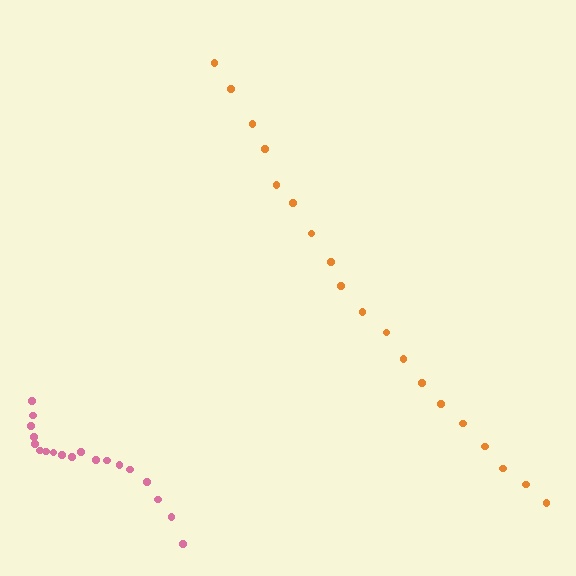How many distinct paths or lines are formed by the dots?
There are 2 distinct paths.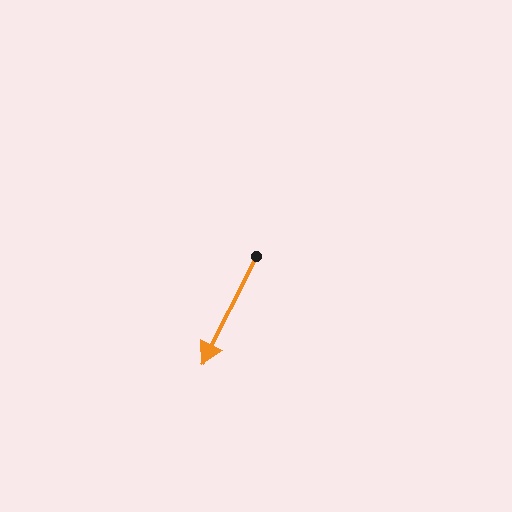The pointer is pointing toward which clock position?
Roughly 7 o'clock.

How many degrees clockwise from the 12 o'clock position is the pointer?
Approximately 207 degrees.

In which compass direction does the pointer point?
Southwest.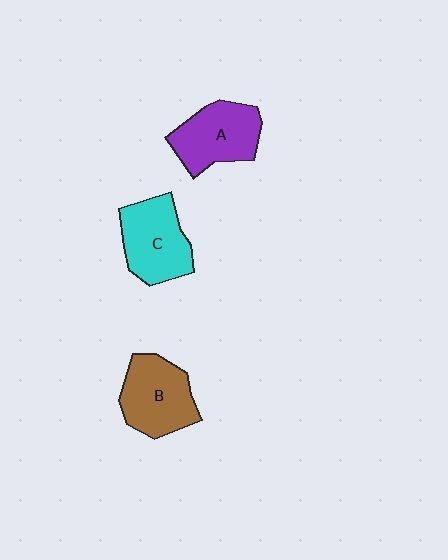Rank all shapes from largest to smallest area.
From largest to smallest: B (brown), C (cyan), A (purple).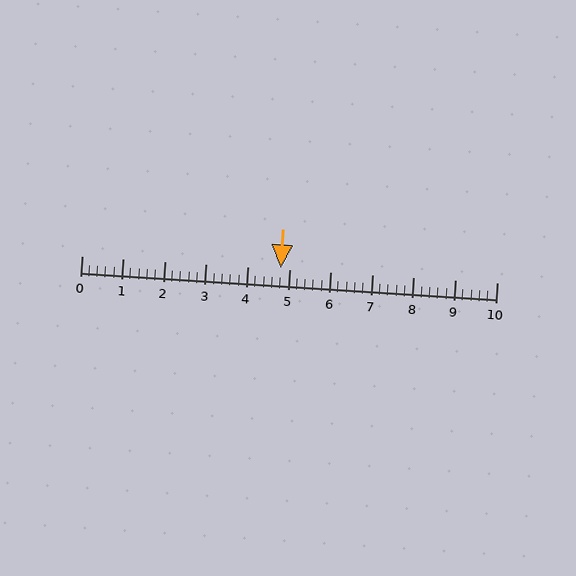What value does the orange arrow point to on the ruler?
The orange arrow points to approximately 4.8.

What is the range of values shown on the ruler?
The ruler shows values from 0 to 10.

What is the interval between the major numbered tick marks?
The major tick marks are spaced 1 units apart.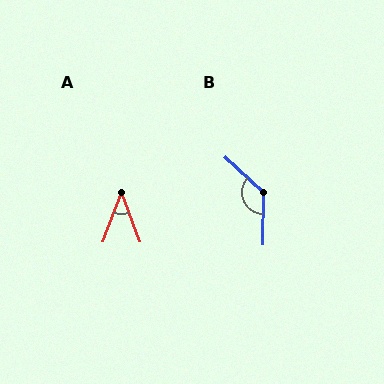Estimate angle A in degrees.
Approximately 41 degrees.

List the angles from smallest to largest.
A (41°), B (132°).